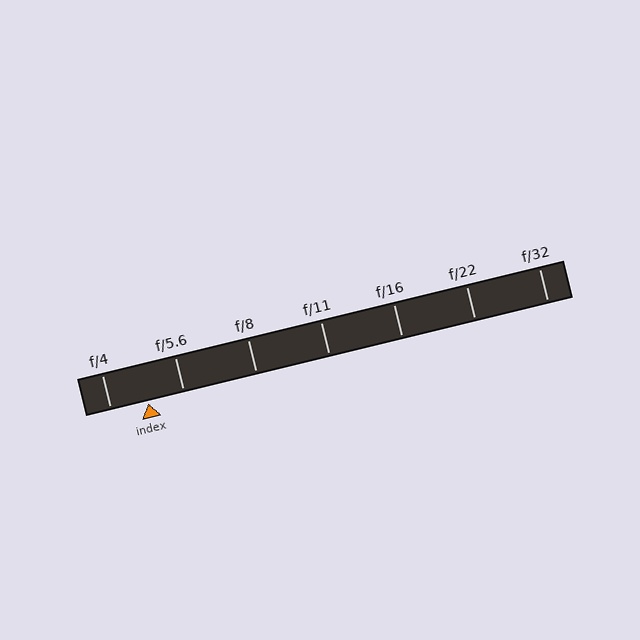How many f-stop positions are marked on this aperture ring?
There are 7 f-stop positions marked.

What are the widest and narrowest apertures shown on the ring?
The widest aperture shown is f/4 and the narrowest is f/32.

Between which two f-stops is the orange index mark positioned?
The index mark is between f/4 and f/5.6.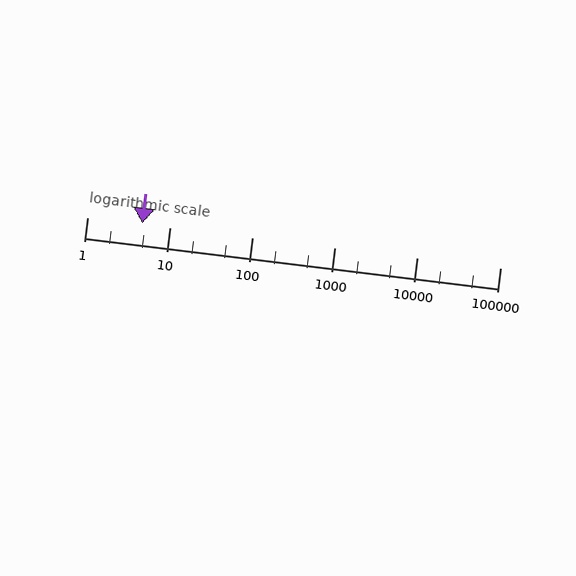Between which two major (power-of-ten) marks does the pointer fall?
The pointer is between 1 and 10.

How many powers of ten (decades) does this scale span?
The scale spans 5 decades, from 1 to 100000.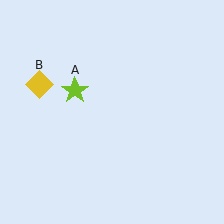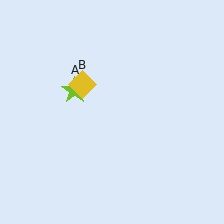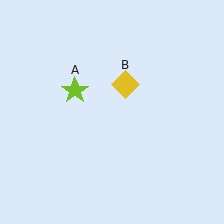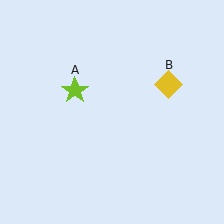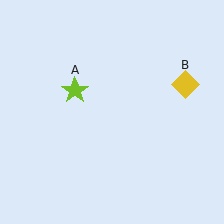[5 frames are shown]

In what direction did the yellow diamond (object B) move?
The yellow diamond (object B) moved right.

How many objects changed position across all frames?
1 object changed position: yellow diamond (object B).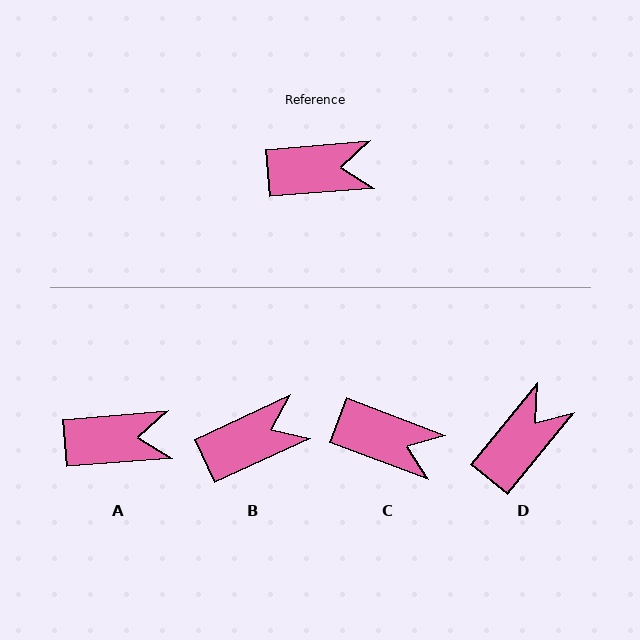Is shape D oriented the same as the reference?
No, it is off by about 46 degrees.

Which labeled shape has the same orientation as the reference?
A.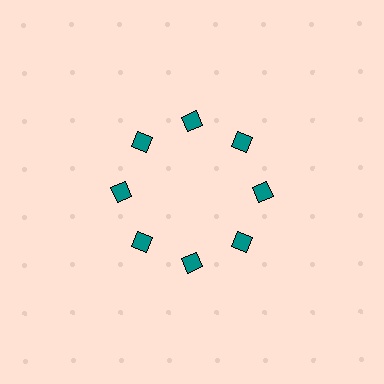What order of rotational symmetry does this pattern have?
This pattern has 8-fold rotational symmetry.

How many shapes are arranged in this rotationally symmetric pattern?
There are 8 shapes, arranged in 8 groups of 1.